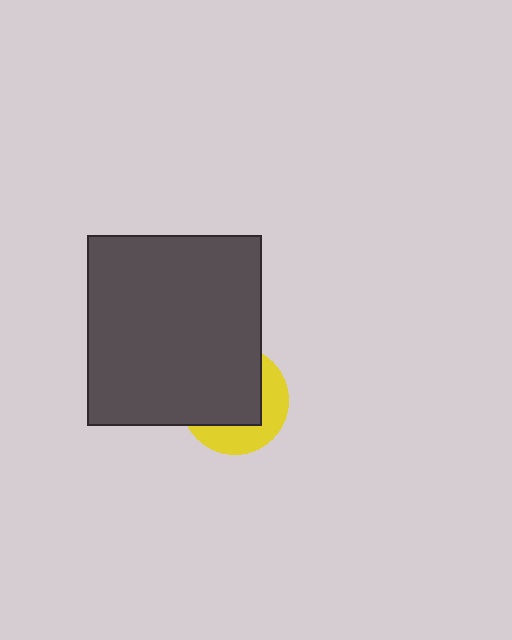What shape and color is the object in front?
The object in front is a dark gray rectangle.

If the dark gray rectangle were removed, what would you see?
You would see the complete yellow circle.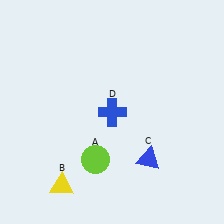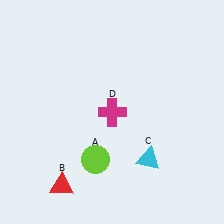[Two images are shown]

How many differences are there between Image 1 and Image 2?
There are 3 differences between the two images.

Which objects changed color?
B changed from yellow to red. C changed from blue to cyan. D changed from blue to magenta.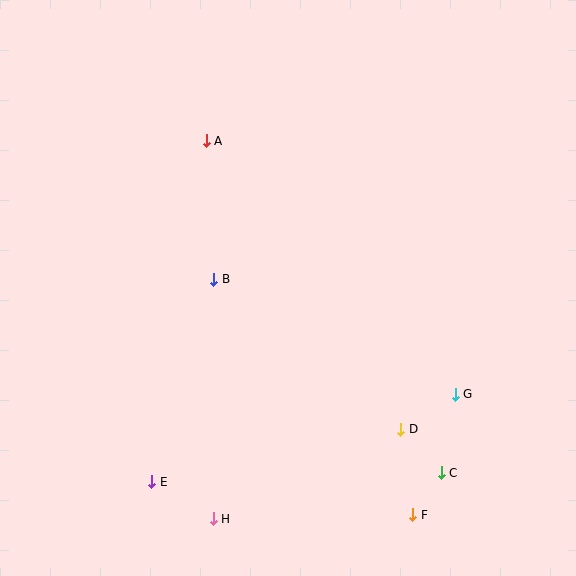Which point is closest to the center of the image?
Point B at (214, 279) is closest to the center.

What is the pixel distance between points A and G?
The distance between A and G is 355 pixels.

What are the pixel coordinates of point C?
Point C is at (441, 473).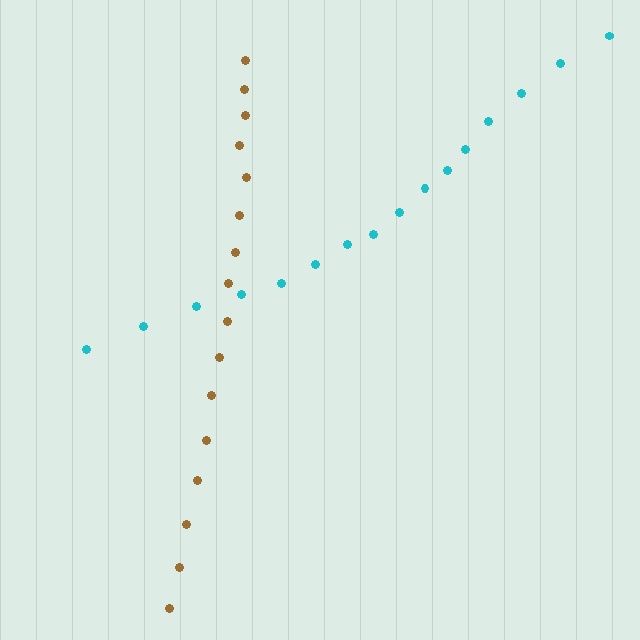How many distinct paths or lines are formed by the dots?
There are 2 distinct paths.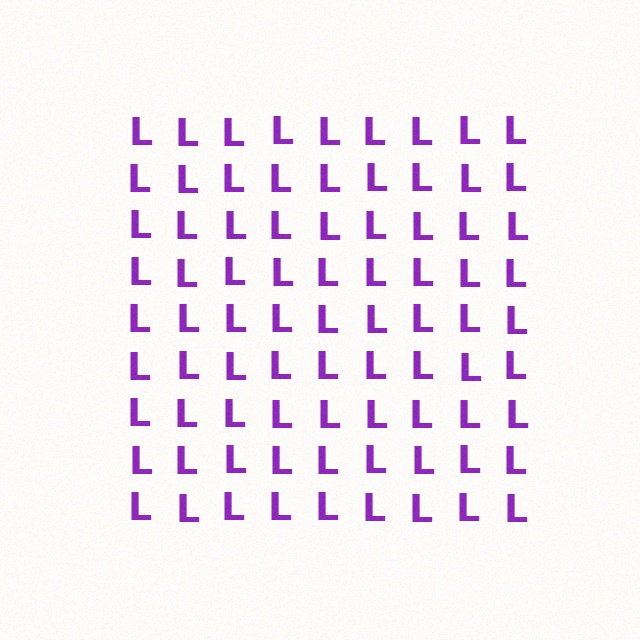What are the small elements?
The small elements are letter L's.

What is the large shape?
The large shape is a square.